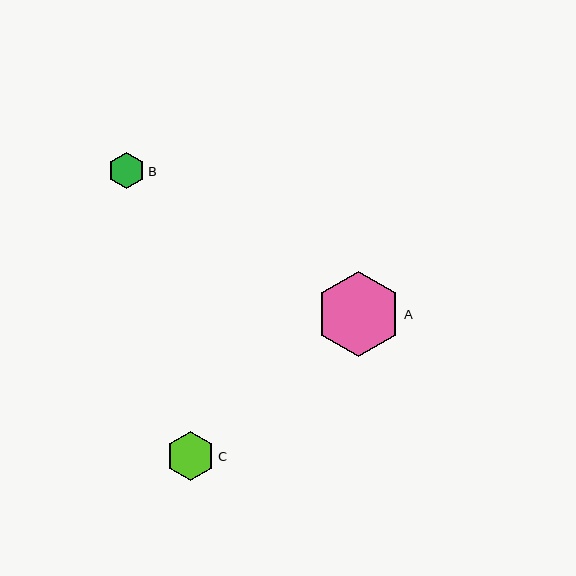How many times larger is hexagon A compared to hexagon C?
Hexagon A is approximately 1.7 times the size of hexagon C.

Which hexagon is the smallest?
Hexagon B is the smallest with a size of approximately 37 pixels.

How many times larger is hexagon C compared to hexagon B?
Hexagon C is approximately 1.3 times the size of hexagon B.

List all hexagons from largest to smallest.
From largest to smallest: A, C, B.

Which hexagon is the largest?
Hexagon A is the largest with a size of approximately 86 pixels.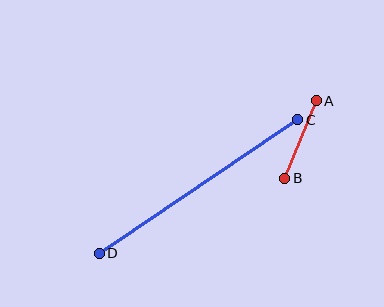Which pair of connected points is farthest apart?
Points C and D are farthest apart.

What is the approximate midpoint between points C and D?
The midpoint is at approximately (199, 187) pixels.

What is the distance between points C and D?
The distance is approximately 239 pixels.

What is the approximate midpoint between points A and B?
The midpoint is at approximately (300, 139) pixels.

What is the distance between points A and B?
The distance is approximately 84 pixels.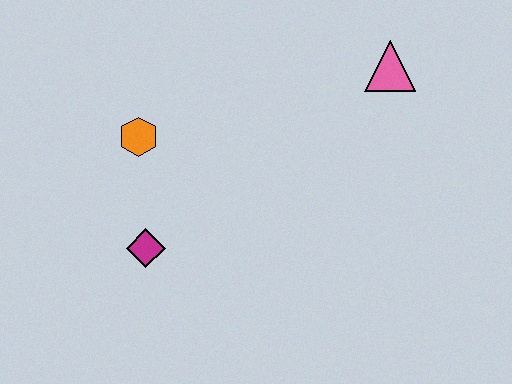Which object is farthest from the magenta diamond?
The pink triangle is farthest from the magenta diamond.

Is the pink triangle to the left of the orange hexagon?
No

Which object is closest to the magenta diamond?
The orange hexagon is closest to the magenta diamond.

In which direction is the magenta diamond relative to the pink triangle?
The magenta diamond is to the left of the pink triangle.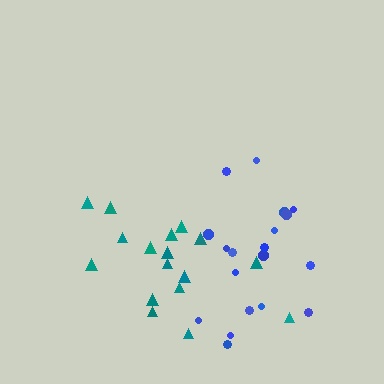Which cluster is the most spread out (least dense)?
Teal.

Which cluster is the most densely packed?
Blue.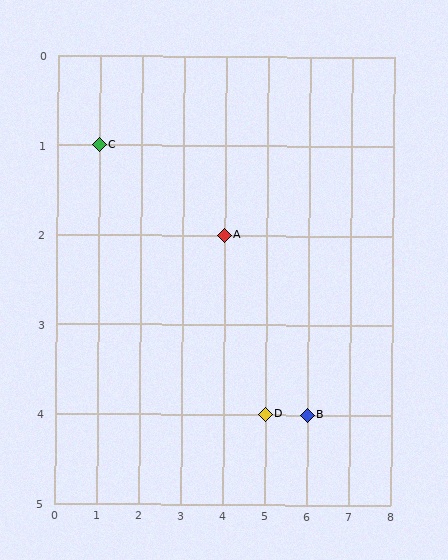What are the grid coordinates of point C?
Point C is at grid coordinates (1, 1).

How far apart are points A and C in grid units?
Points A and C are 3 columns and 1 row apart (about 3.2 grid units diagonally).